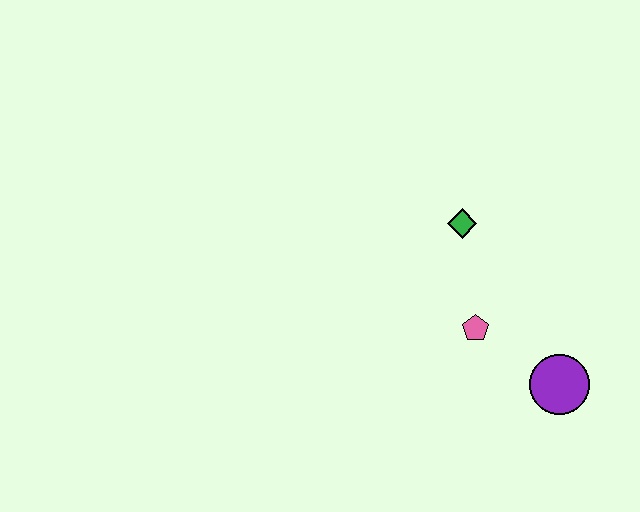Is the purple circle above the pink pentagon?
No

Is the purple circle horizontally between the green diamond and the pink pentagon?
No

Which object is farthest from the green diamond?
The purple circle is farthest from the green diamond.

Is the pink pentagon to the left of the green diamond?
No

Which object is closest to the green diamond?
The pink pentagon is closest to the green diamond.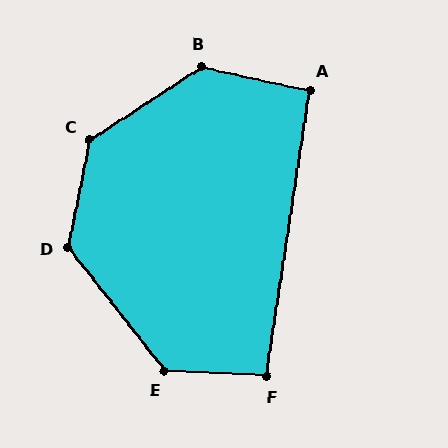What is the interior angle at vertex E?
Approximately 131 degrees (obtuse).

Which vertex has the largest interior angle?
C, at approximately 135 degrees.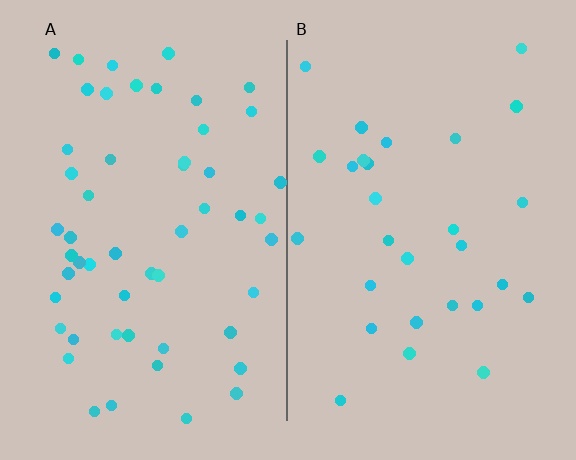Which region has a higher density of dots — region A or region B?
A (the left).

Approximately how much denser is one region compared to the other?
Approximately 1.9× — region A over region B.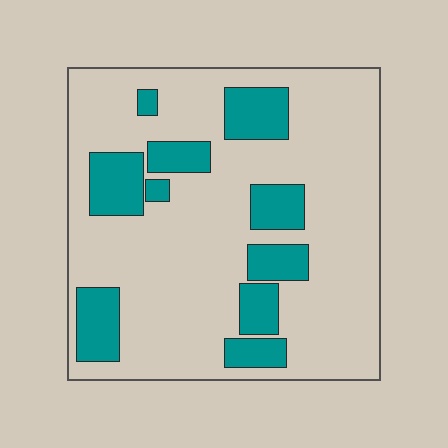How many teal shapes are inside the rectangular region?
10.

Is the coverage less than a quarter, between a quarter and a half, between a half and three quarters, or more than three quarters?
Less than a quarter.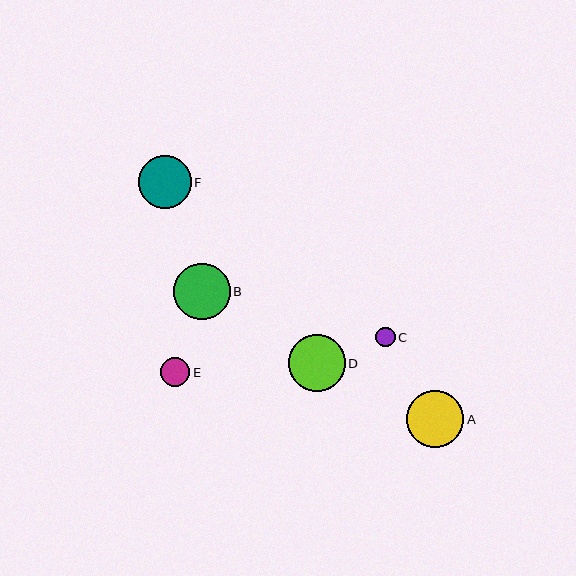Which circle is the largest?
Circle D is the largest with a size of approximately 57 pixels.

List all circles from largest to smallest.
From largest to smallest: D, A, B, F, E, C.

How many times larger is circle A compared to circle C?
Circle A is approximately 3.0 times the size of circle C.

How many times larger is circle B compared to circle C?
Circle B is approximately 2.9 times the size of circle C.